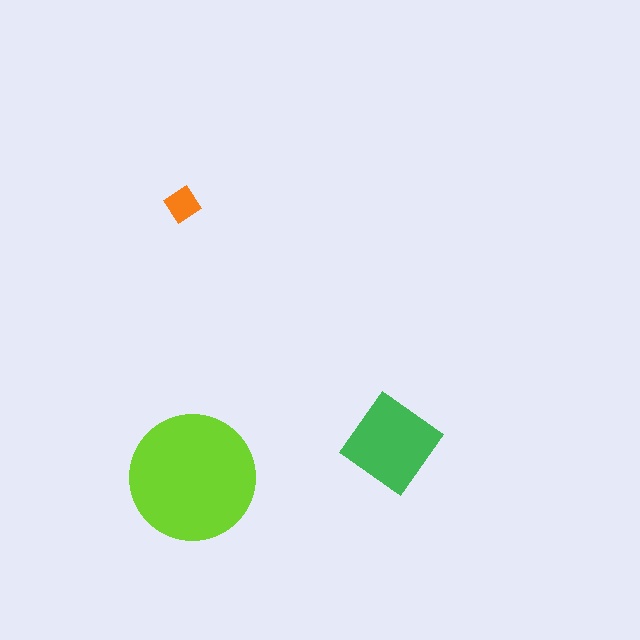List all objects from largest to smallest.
The lime circle, the green diamond, the orange diamond.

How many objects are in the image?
There are 3 objects in the image.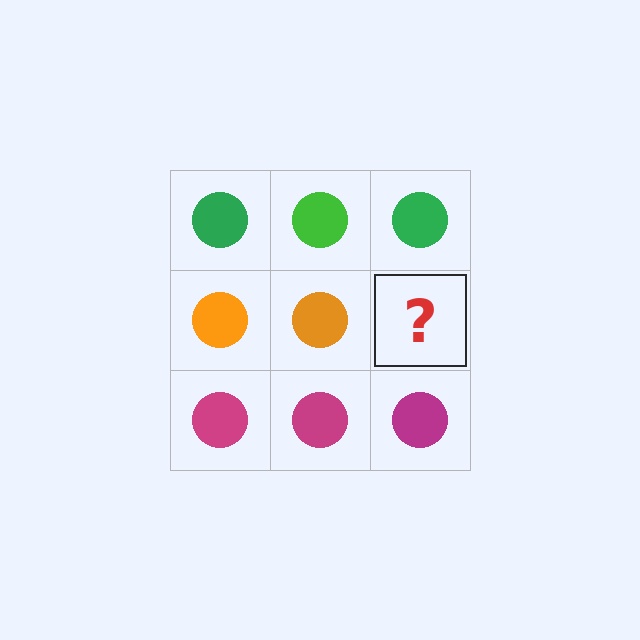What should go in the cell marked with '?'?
The missing cell should contain an orange circle.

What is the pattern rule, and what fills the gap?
The rule is that each row has a consistent color. The gap should be filled with an orange circle.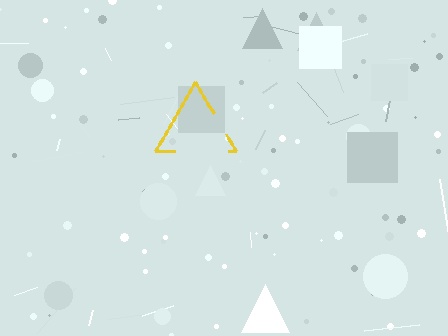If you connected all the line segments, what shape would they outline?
They would outline a triangle.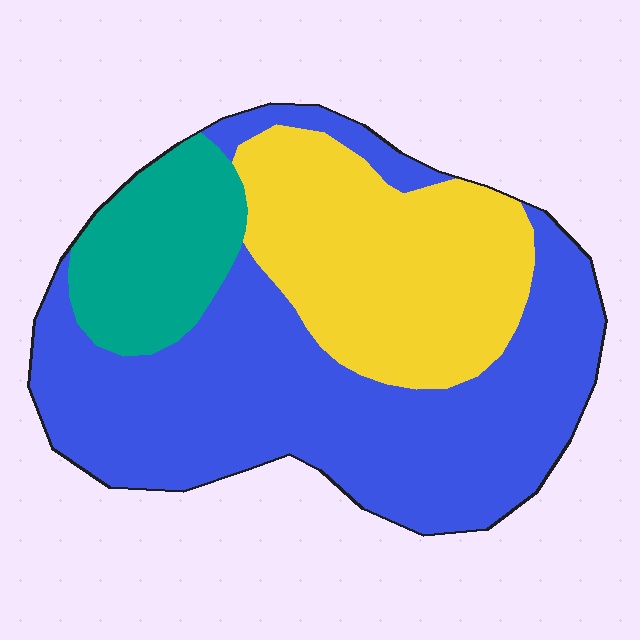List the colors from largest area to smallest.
From largest to smallest: blue, yellow, teal.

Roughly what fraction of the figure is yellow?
Yellow takes up about one third (1/3) of the figure.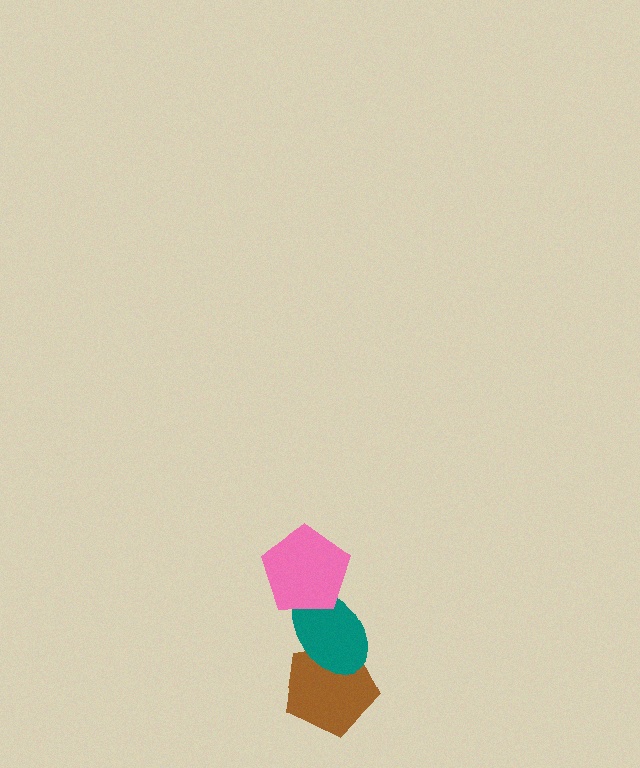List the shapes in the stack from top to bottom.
From top to bottom: the pink pentagon, the teal ellipse, the brown pentagon.